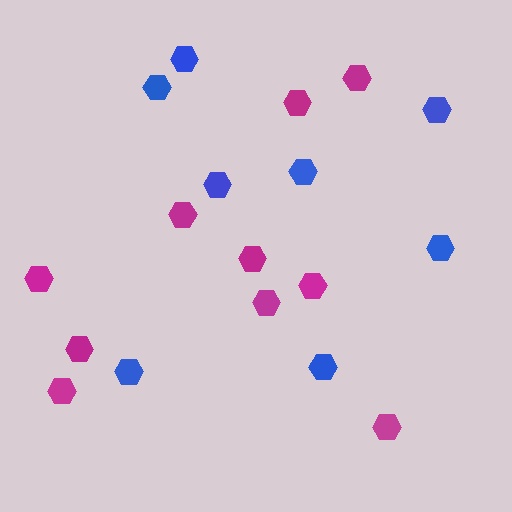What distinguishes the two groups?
There are 2 groups: one group of magenta hexagons (10) and one group of blue hexagons (8).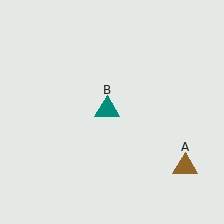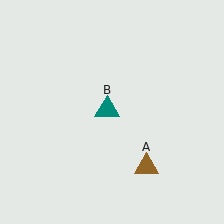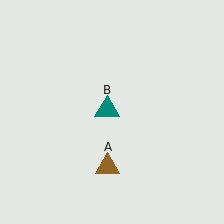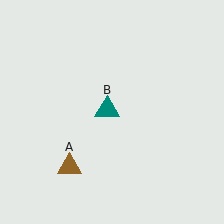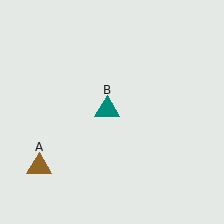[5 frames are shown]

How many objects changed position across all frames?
1 object changed position: brown triangle (object A).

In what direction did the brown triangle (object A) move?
The brown triangle (object A) moved left.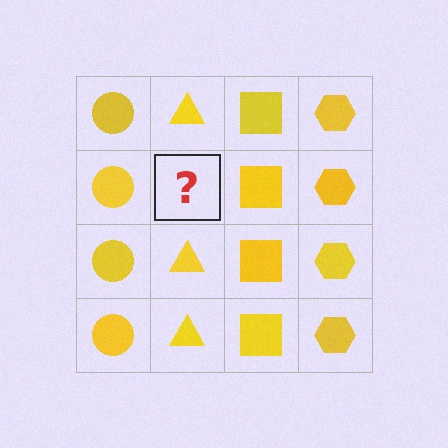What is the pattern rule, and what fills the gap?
The rule is that each column has a consistent shape. The gap should be filled with a yellow triangle.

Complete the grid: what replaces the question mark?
The question mark should be replaced with a yellow triangle.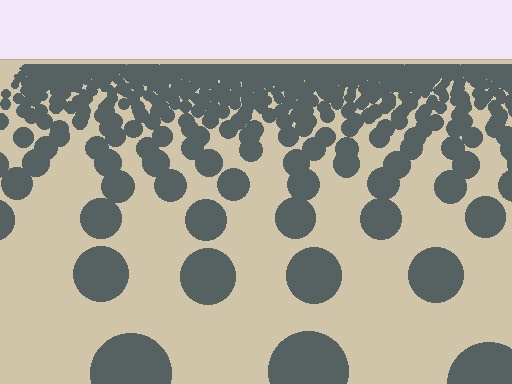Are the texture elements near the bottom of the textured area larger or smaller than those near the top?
Larger. Near the bottom, elements are closer to the viewer and appear at a bigger on-screen size.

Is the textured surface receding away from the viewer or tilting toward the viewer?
The surface is receding away from the viewer. Texture elements get smaller and denser toward the top.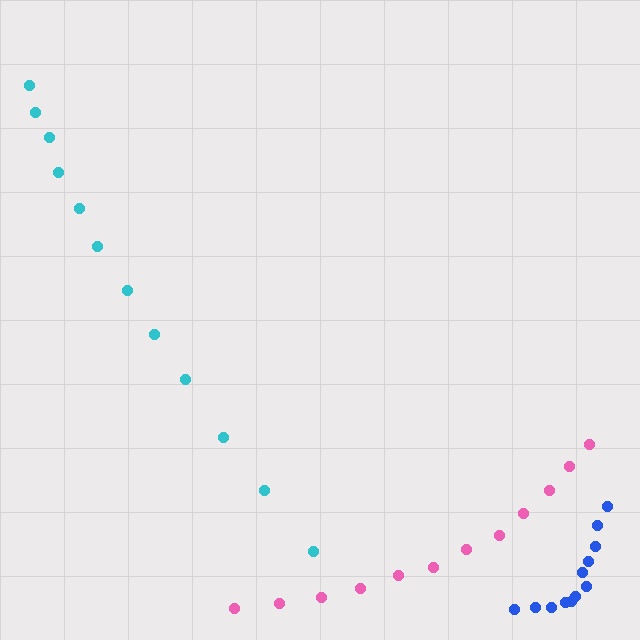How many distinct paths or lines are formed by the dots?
There are 3 distinct paths.